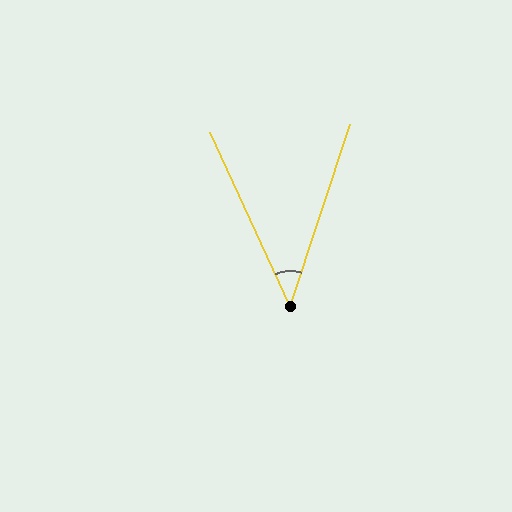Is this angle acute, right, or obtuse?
It is acute.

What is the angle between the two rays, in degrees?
Approximately 43 degrees.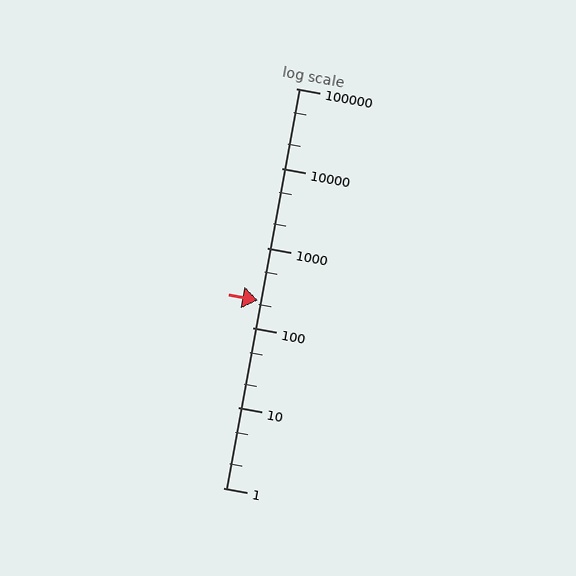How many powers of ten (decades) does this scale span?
The scale spans 5 decades, from 1 to 100000.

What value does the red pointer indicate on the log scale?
The pointer indicates approximately 220.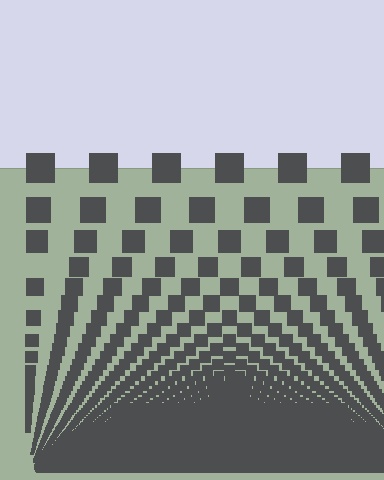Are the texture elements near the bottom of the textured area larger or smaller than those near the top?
Smaller. The gradient is inverted — elements near the bottom are smaller and denser.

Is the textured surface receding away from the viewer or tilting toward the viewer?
The surface appears to tilt toward the viewer. Texture elements get larger and sparser toward the top.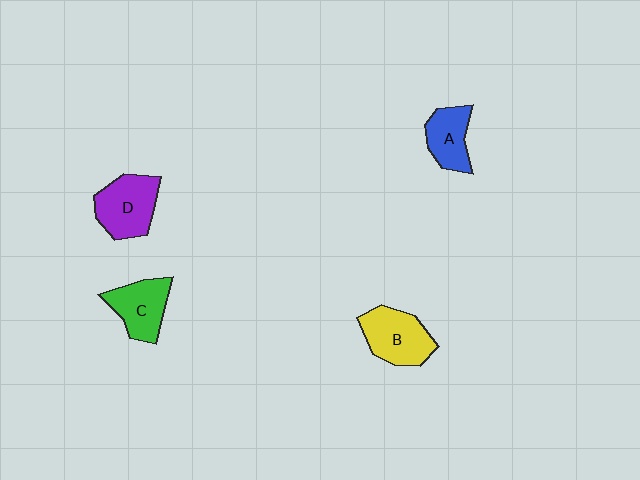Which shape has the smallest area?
Shape A (blue).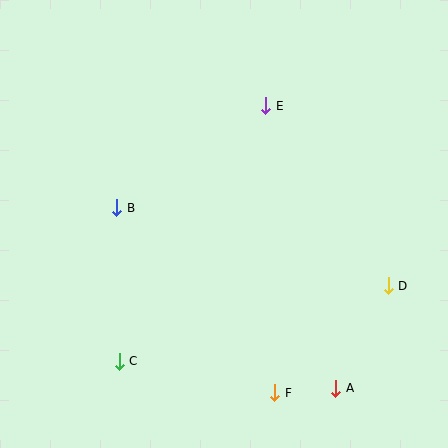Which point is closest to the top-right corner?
Point E is closest to the top-right corner.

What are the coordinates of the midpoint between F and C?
The midpoint between F and C is at (197, 377).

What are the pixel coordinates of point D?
Point D is at (388, 286).